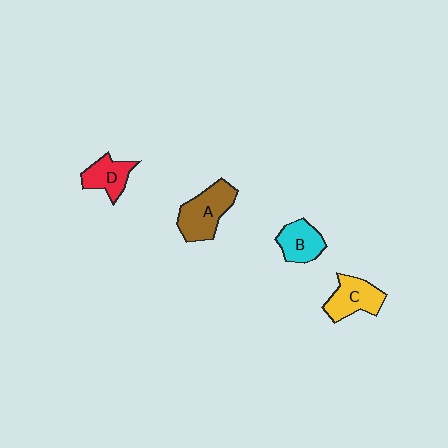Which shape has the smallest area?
Shape D (red).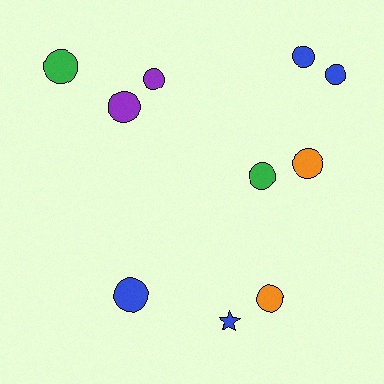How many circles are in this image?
There are 9 circles.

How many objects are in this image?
There are 10 objects.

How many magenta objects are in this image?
There are no magenta objects.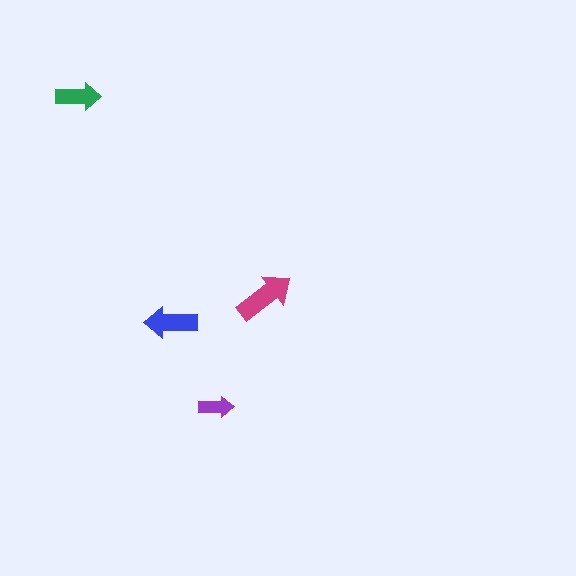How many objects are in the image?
There are 4 objects in the image.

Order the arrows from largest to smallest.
the magenta one, the blue one, the green one, the purple one.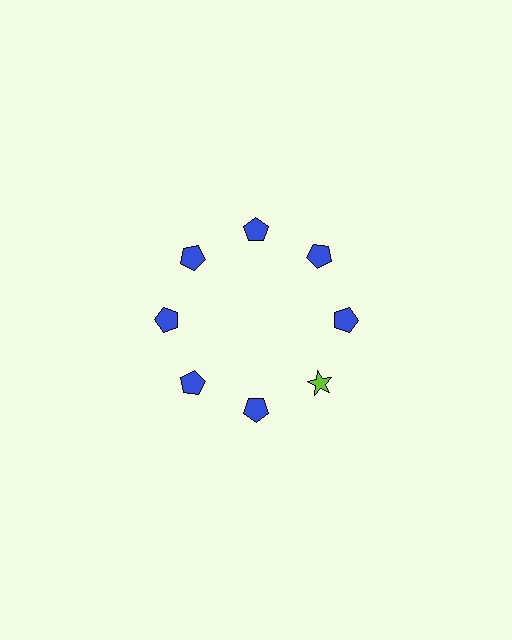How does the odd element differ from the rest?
It differs in both color (lime instead of blue) and shape (star instead of pentagon).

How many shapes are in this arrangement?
There are 8 shapes arranged in a ring pattern.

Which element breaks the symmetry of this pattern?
The lime star at roughly the 4 o'clock position breaks the symmetry. All other shapes are blue pentagons.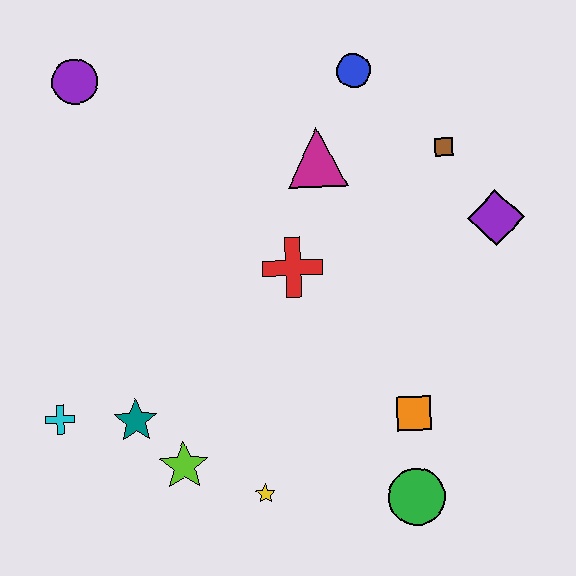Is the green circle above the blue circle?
No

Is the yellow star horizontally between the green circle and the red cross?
No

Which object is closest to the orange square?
The green circle is closest to the orange square.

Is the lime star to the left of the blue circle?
Yes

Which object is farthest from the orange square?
The purple circle is farthest from the orange square.